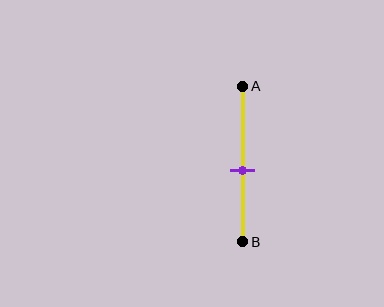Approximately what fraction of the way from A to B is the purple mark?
The purple mark is approximately 55% of the way from A to B.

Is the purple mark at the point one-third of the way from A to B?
No, the mark is at about 55% from A, not at the 33% one-third point.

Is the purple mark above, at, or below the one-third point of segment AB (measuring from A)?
The purple mark is below the one-third point of segment AB.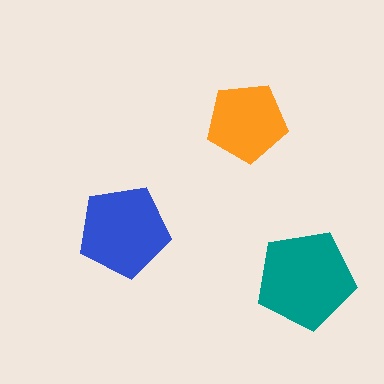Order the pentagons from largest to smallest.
the teal one, the blue one, the orange one.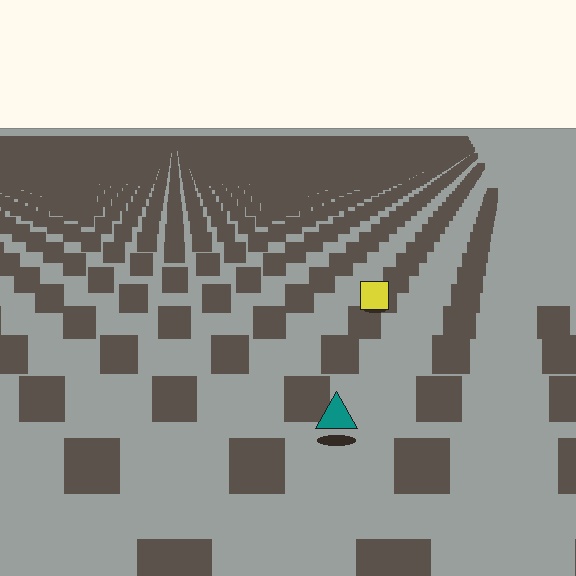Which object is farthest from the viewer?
The yellow square is farthest from the viewer. It appears smaller and the ground texture around it is denser.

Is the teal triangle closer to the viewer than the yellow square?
Yes. The teal triangle is closer — you can tell from the texture gradient: the ground texture is coarser near it.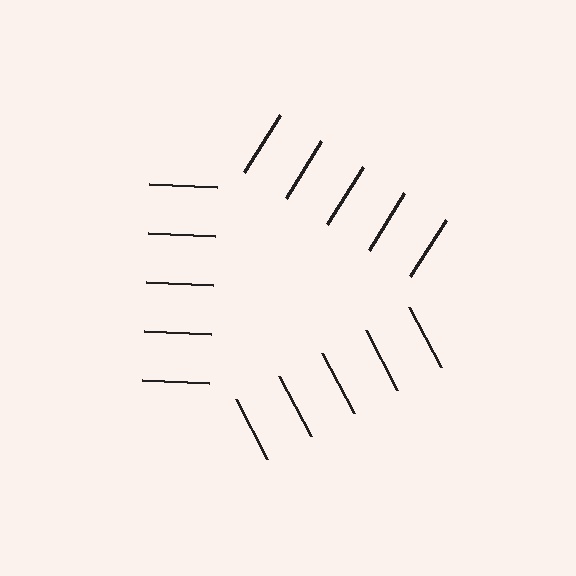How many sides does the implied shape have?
3 sides — the line-ends trace a triangle.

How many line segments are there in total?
15 — 5 along each of the 3 edges.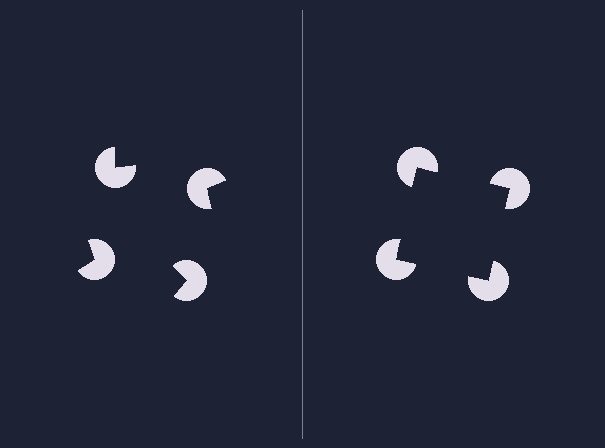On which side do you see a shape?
An illusory square appears on the right side. On the left side the wedge cuts are rotated, so no coherent shape forms.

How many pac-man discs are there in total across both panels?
8 — 4 on each side.